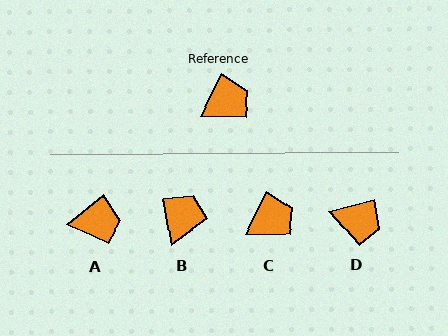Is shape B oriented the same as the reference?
No, it is off by about 37 degrees.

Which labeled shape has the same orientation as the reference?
C.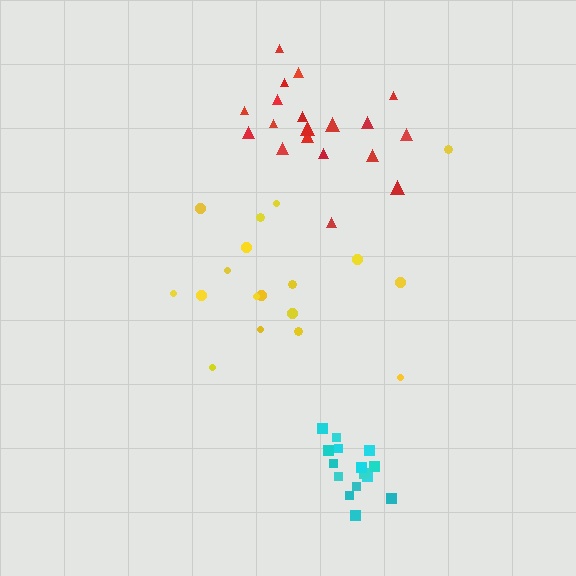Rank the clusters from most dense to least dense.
cyan, red, yellow.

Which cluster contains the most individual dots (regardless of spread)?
Red (19).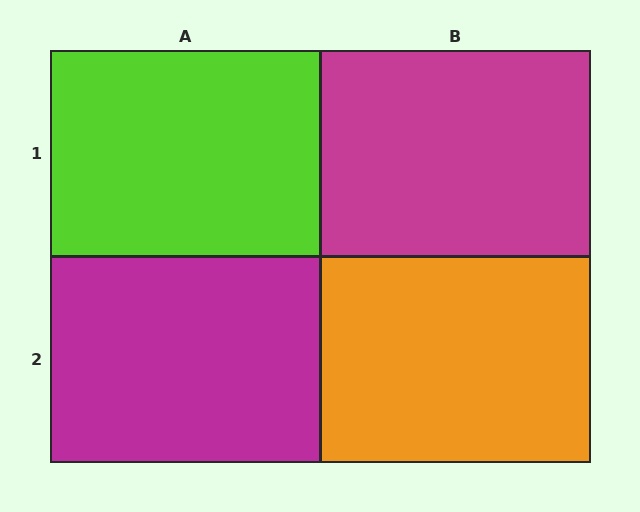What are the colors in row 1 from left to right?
Lime, magenta.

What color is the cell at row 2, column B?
Orange.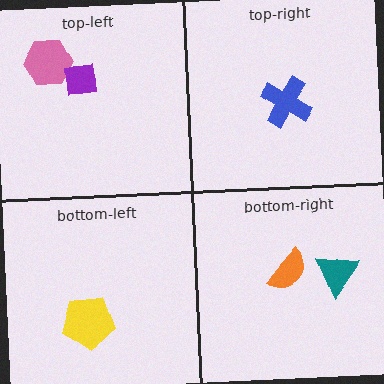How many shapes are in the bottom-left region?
1.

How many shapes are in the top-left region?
2.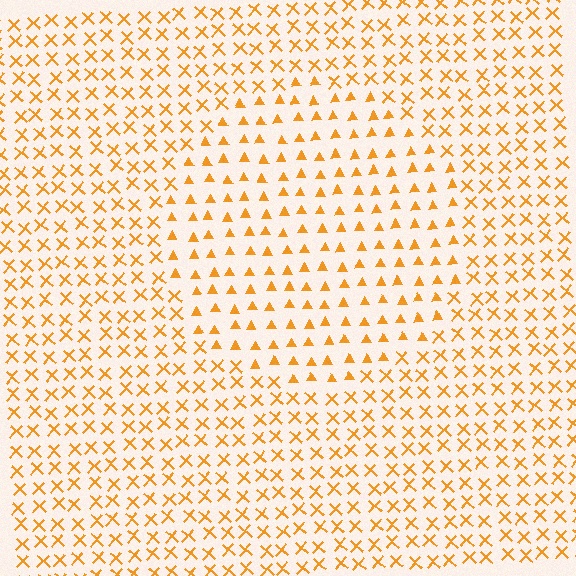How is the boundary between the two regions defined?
The boundary is defined by a change in element shape: triangles inside vs. X marks outside. All elements share the same color and spacing.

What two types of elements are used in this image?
The image uses triangles inside the circle region and X marks outside it.